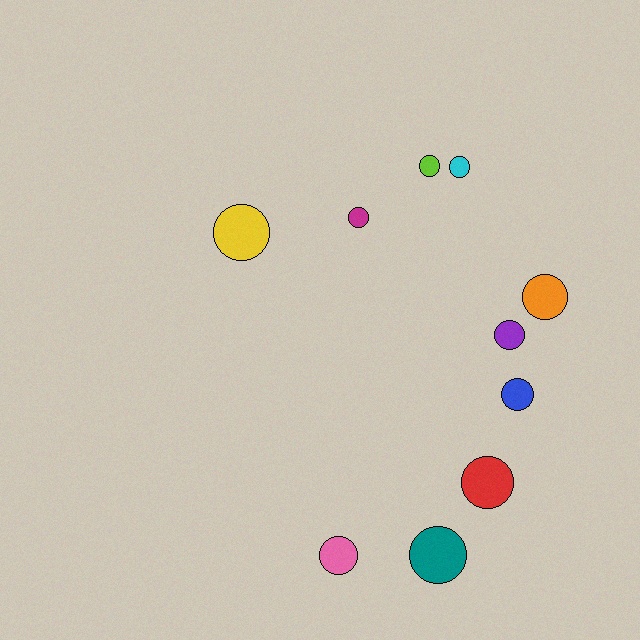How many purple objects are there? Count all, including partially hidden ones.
There is 1 purple object.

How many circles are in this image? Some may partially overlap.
There are 10 circles.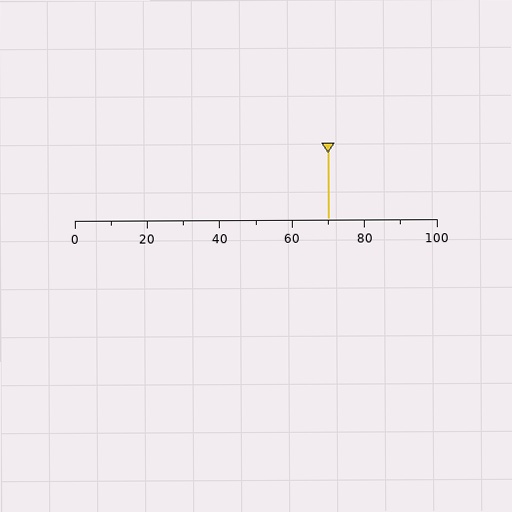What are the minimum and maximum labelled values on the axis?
The axis runs from 0 to 100.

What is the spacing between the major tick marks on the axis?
The major ticks are spaced 20 apart.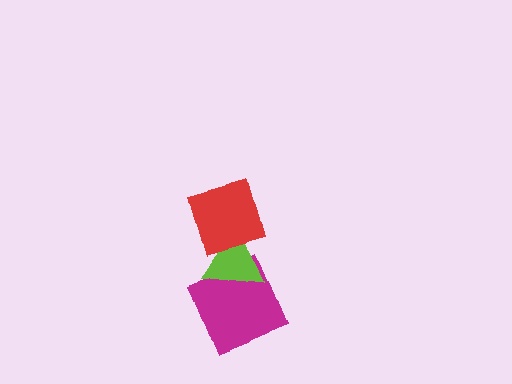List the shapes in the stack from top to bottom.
From top to bottom: the red square, the lime triangle, the magenta square.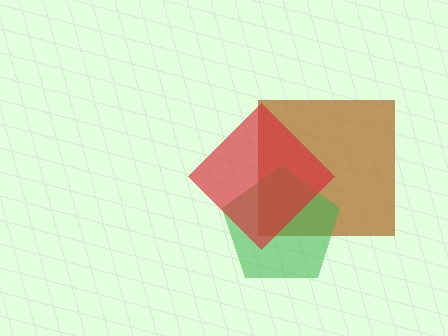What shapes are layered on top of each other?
The layered shapes are: a brown square, a green pentagon, a red diamond.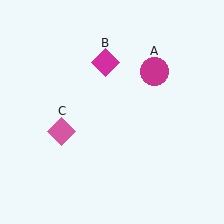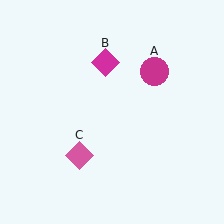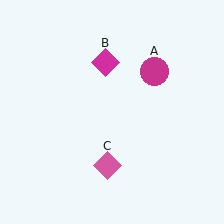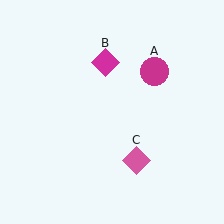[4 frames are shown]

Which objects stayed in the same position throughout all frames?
Magenta circle (object A) and magenta diamond (object B) remained stationary.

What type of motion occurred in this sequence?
The pink diamond (object C) rotated counterclockwise around the center of the scene.